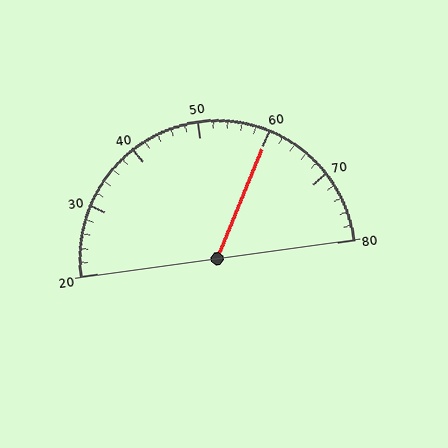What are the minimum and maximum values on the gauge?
The gauge ranges from 20 to 80.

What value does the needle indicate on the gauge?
The needle indicates approximately 60.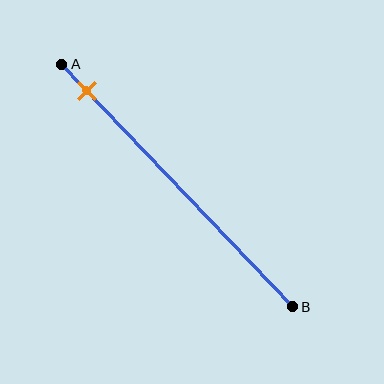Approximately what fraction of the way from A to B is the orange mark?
The orange mark is approximately 10% of the way from A to B.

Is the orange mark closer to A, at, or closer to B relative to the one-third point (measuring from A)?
The orange mark is closer to point A than the one-third point of segment AB.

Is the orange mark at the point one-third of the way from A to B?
No, the mark is at about 10% from A, not at the 33% one-third point.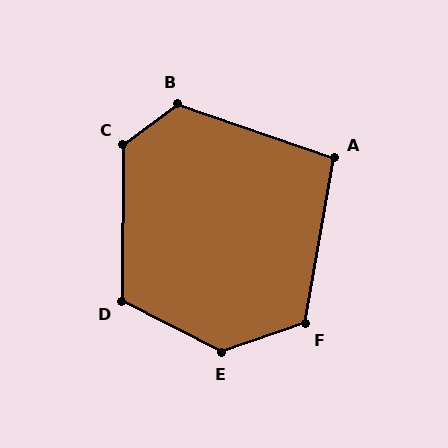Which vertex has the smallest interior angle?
A, at approximately 99 degrees.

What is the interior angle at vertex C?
Approximately 127 degrees (obtuse).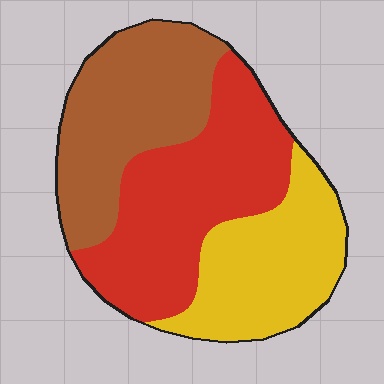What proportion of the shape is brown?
Brown covers 32% of the shape.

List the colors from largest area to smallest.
From largest to smallest: red, brown, yellow.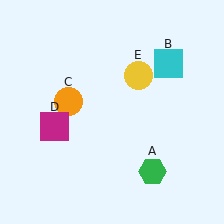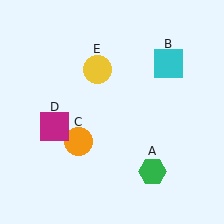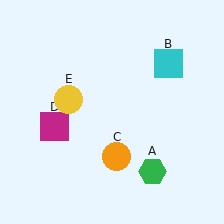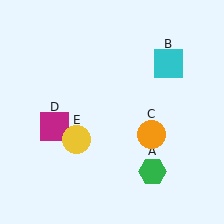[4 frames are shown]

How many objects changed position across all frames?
2 objects changed position: orange circle (object C), yellow circle (object E).